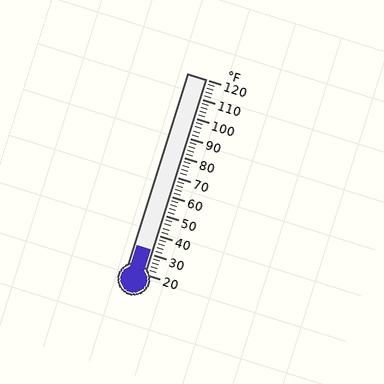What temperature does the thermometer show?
The thermometer shows approximately 32°F.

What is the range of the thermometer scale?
The thermometer scale ranges from 20°F to 120°F.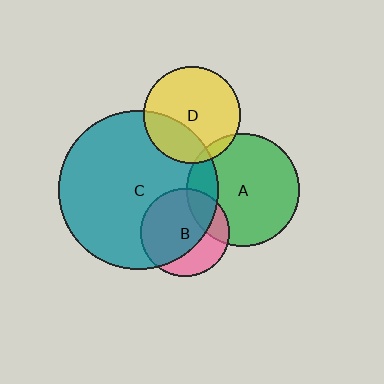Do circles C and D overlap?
Yes.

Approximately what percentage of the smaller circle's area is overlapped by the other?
Approximately 30%.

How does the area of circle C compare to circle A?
Approximately 2.0 times.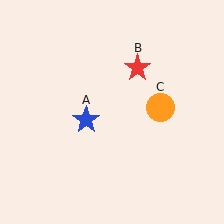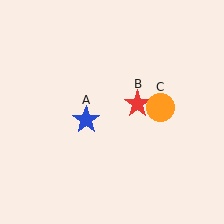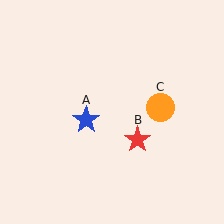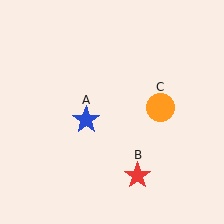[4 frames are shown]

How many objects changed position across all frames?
1 object changed position: red star (object B).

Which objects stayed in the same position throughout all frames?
Blue star (object A) and orange circle (object C) remained stationary.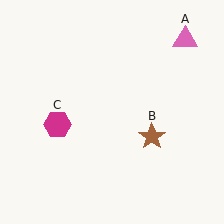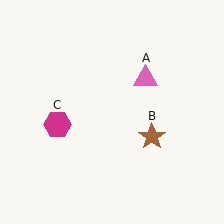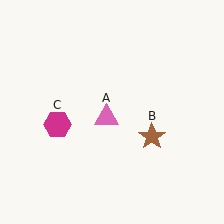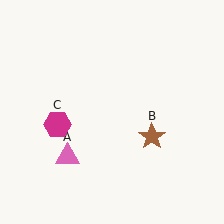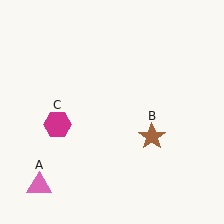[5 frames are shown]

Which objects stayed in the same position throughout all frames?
Brown star (object B) and magenta hexagon (object C) remained stationary.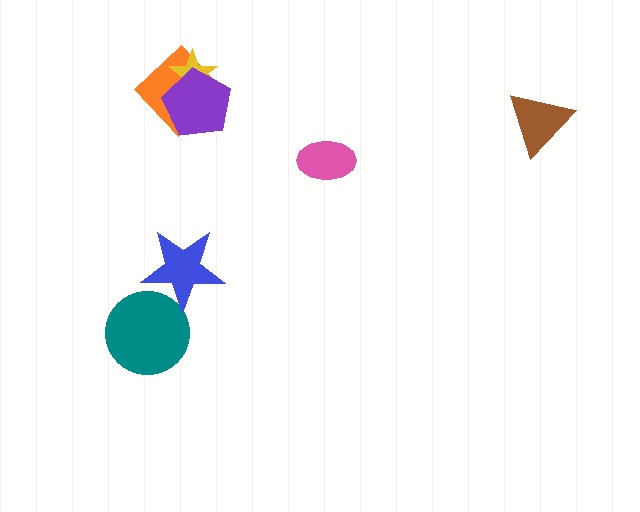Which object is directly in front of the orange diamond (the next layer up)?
The yellow star is directly in front of the orange diamond.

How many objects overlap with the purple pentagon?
2 objects overlap with the purple pentagon.